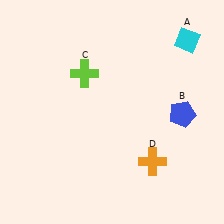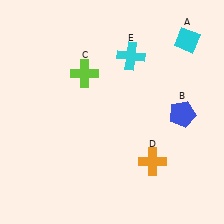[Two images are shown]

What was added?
A cyan cross (E) was added in Image 2.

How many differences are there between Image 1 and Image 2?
There is 1 difference between the two images.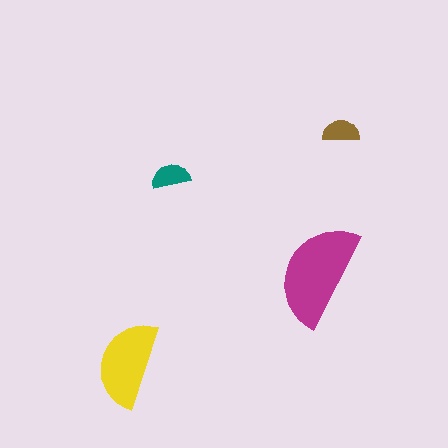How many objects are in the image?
There are 4 objects in the image.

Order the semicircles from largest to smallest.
the magenta one, the yellow one, the teal one, the brown one.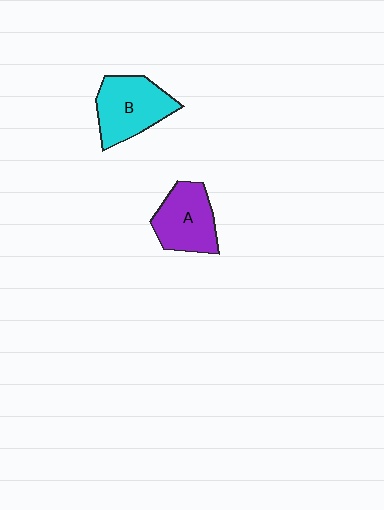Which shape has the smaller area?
Shape A (purple).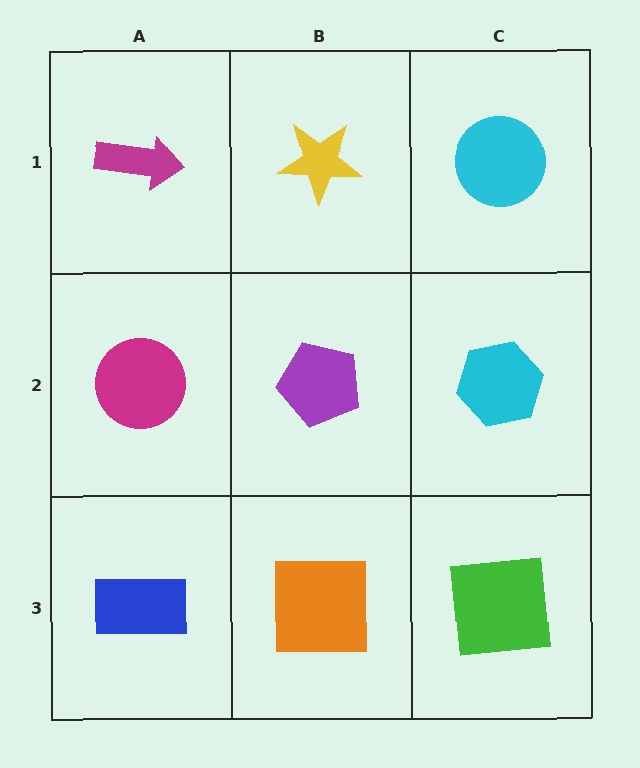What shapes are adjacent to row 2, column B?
A yellow star (row 1, column B), an orange square (row 3, column B), a magenta circle (row 2, column A), a cyan hexagon (row 2, column C).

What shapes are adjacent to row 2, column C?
A cyan circle (row 1, column C), a green square (row 3, column C), a purple pentagon (row 2, column B).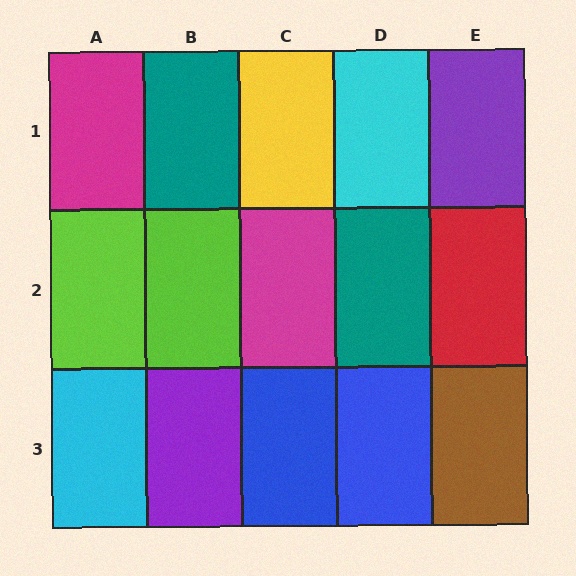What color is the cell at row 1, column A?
Magenta.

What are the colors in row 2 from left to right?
Lime, lime, magenta, teal, red.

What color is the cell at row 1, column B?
Teal.